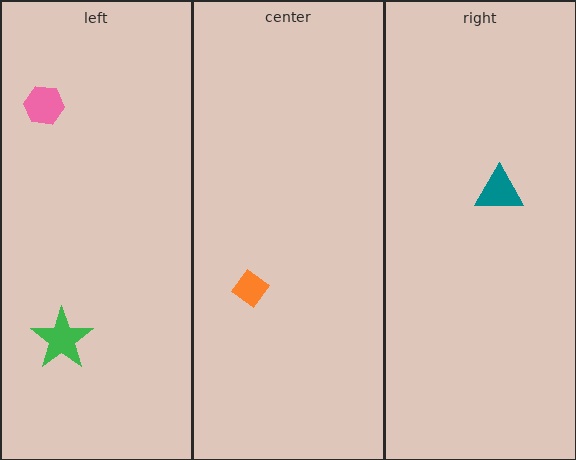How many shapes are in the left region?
2.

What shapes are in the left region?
The green star, the pink hexagon.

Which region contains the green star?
The left region.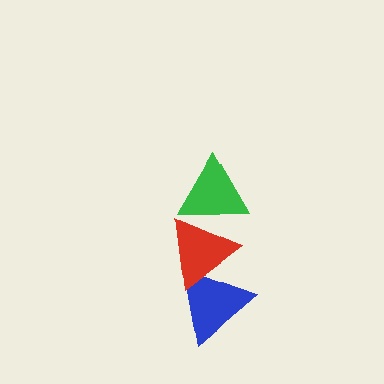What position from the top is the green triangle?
The green triangle is 1st from the top.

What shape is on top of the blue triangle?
The red triangle is on top of the blue triangle.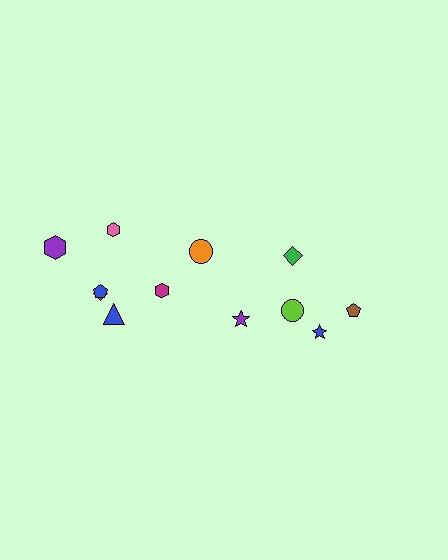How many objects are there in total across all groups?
There are 12 objects.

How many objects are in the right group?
There are 5 objects.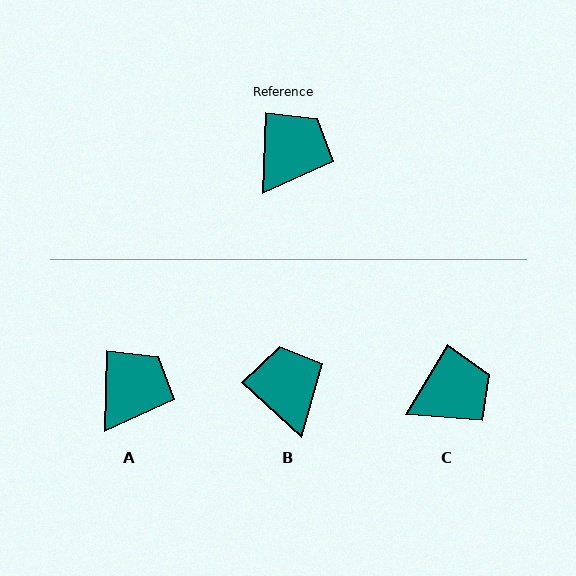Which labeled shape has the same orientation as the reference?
A.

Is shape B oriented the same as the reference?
No, it is off by about 49 degrees.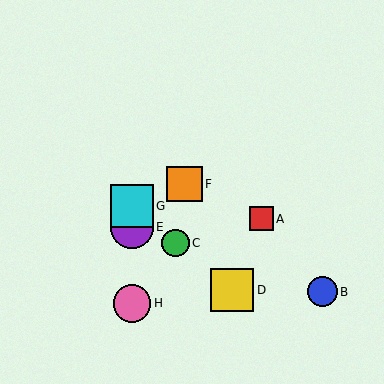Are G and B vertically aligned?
No, G is at x≈132 and B is at x≈322.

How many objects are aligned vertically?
3 objects (E, G, H) are aligned vertically.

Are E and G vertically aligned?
Yes, both are at x≈132.